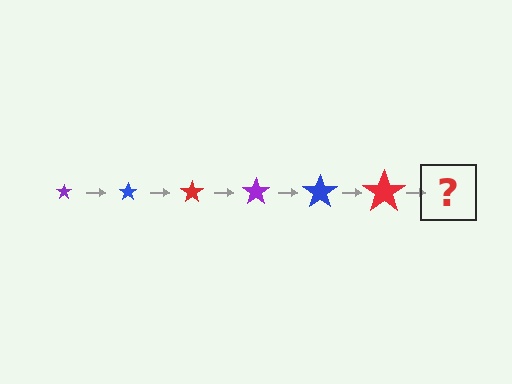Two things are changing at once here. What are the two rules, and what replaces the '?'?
The two rules are that the star grows larger each step and the color cycles through purple, blue, and red. The '?' should be a purple star, larger than the previous one.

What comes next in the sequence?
The next element should be a purple star, larger than the previous one.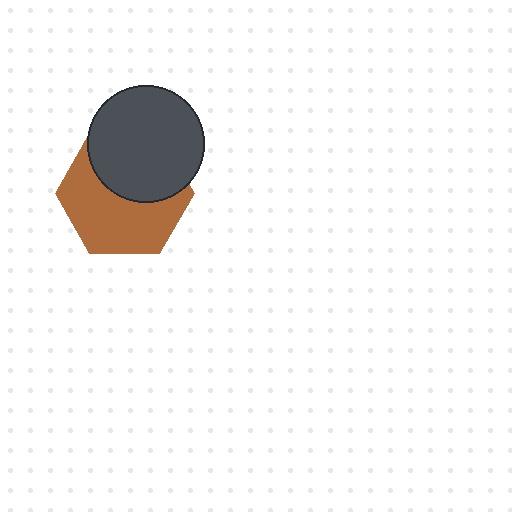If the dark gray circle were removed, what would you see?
You would see the complete brown hexagon.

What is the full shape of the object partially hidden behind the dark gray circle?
The partially hidden object is a brown hexagon.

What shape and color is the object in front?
The object in front is a dark gray circle.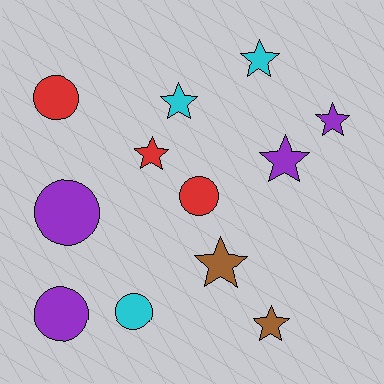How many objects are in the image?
There are 12 objects.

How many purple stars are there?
There are 2 purple stars.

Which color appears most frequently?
Purple, with 4 objects.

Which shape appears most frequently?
Star, with 7 objects.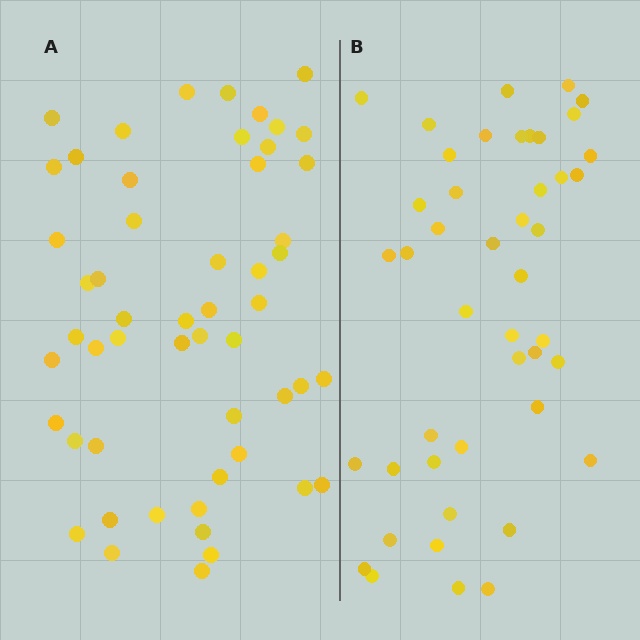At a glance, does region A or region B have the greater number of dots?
Region A (the left region) has more dots.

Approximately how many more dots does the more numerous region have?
Region A has roughly 8 or so more dots than region B.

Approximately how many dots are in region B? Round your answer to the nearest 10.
About 40 dots. (The exact count is 45, which rounds to 40.)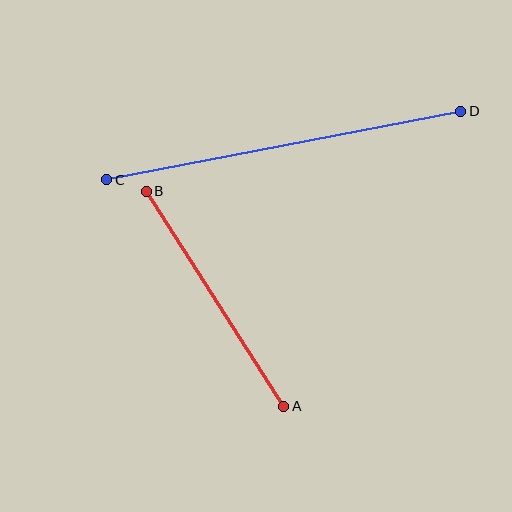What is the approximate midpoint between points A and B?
The midpoint is at approximately (215, 299) pixels.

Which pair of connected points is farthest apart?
Points C and D are farthest apart.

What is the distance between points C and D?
The distance is approximately 361 pixels.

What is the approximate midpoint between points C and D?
The midpoint is at approximately (284, 145) pixels.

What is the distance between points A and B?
The distance is approximately 255 pixels.